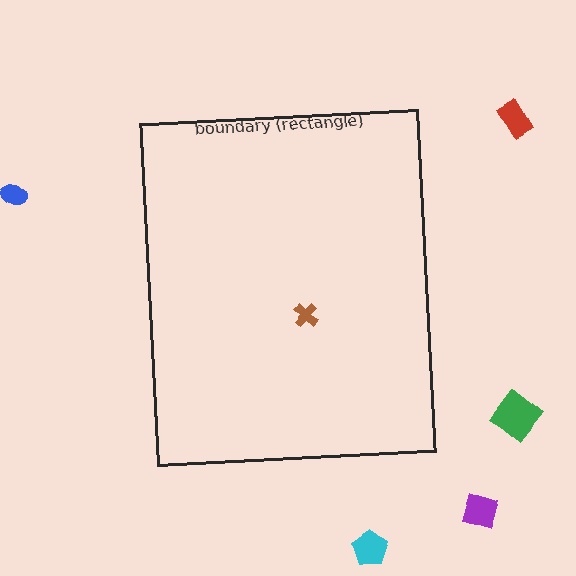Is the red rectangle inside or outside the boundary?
Outside.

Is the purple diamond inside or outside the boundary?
Outside.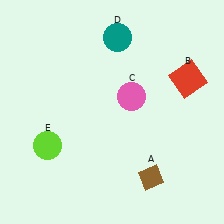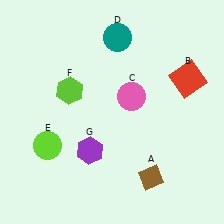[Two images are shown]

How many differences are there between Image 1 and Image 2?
There are 2 differences between the two images.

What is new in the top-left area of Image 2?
A lime hexagon (F) was added in the top-left area of Image 2.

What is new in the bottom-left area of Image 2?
A purple hexagon (G) was added in the bottom-left area of Image 2.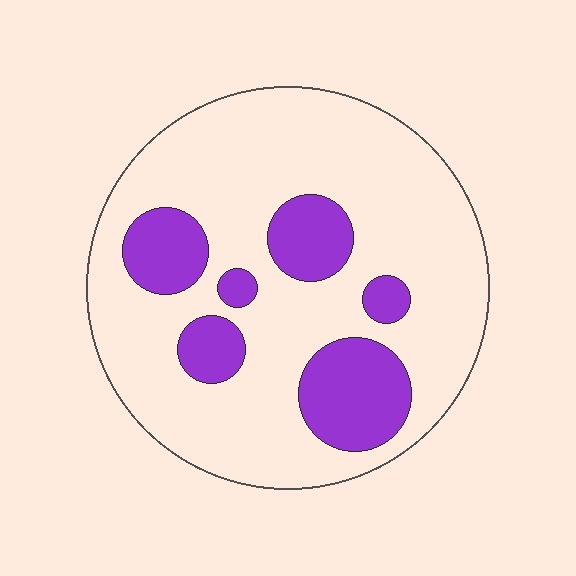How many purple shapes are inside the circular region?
6.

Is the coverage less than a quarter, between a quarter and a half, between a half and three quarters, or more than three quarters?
Less than a quarter.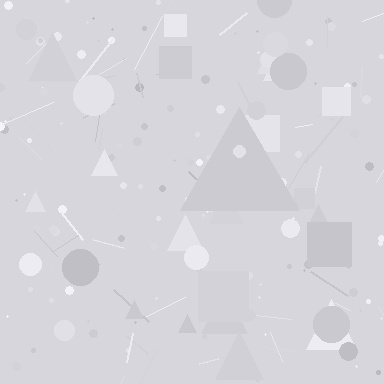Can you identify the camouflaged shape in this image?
The camouflaged shape is a triangle.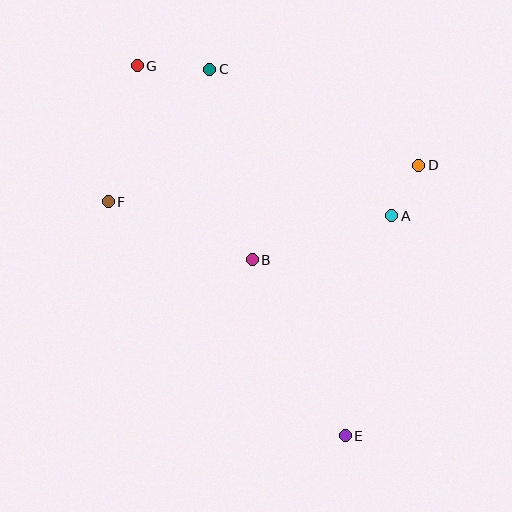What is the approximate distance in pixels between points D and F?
The distance between D and F is approximately 313 pixels.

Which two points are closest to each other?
Points A and D are closest to each other.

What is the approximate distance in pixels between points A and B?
The distance between A and B is approximately 146 pixels.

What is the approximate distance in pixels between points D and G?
The distance between D and G is approximately 299 pixels.